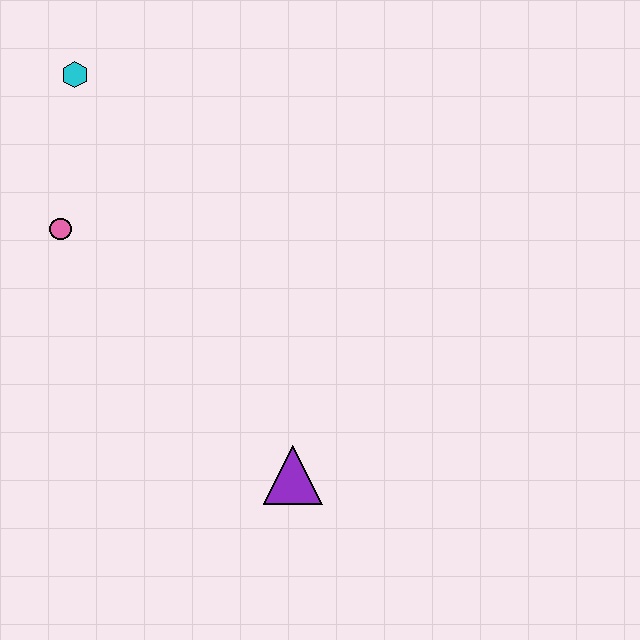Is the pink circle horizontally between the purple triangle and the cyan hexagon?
No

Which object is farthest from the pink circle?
The purple triangle is farthest from the pink circle.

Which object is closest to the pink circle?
The cyan hexagon is closest to the pink circle.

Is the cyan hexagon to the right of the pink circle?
Yes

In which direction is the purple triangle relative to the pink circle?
The purple triangle is below the pink circle.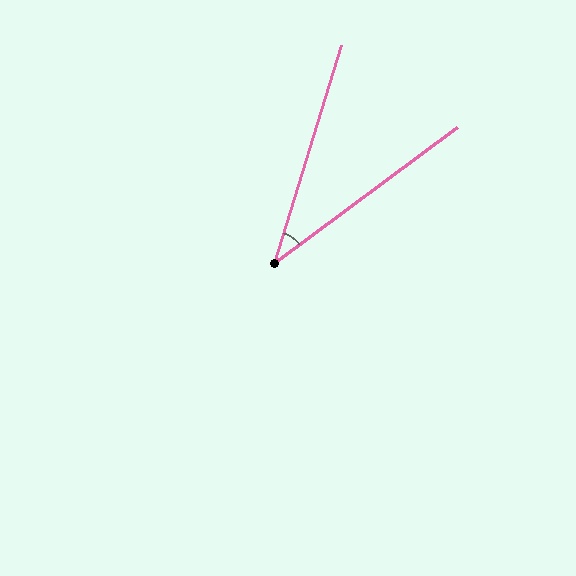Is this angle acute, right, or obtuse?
It is acute.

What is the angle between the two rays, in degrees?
Approximately 36 degrees.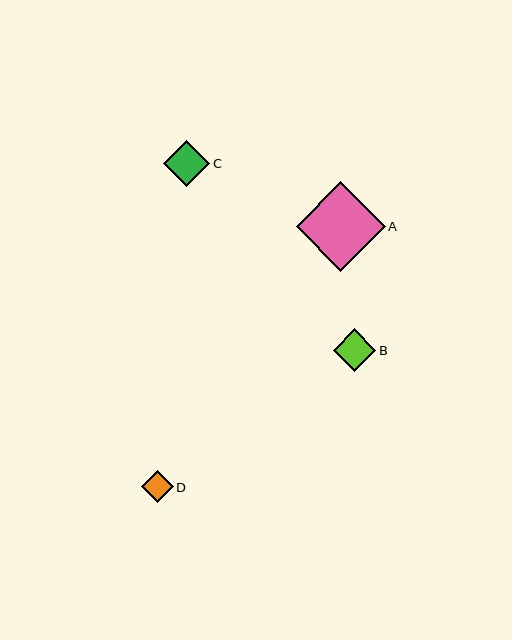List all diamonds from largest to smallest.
From largest to smallest: A, C, B, D.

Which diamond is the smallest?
Diamond D is the smallest with a size of approximately 32 pixels.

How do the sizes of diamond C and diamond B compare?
Diamond C and diamond B are approximately the same size.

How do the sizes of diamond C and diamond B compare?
Diamond C and diamond B are approximately the same size.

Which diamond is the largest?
Diamond A is the largest with a size of approximately 89 pixels.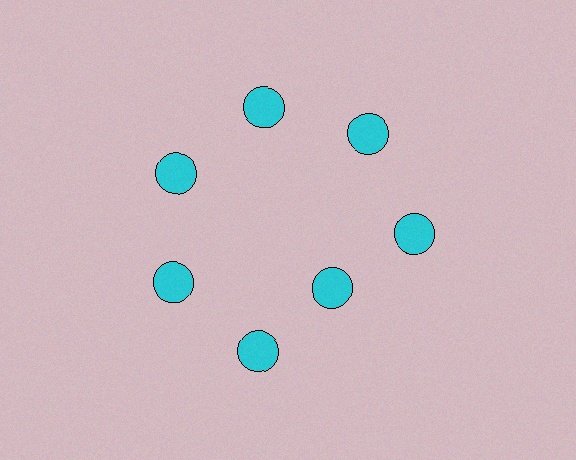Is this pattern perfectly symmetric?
No. The 7 cyan circles are arranged in a ring, but one element near the 5 o'clock position is pulled inward toward the center, breaking the 7-fold rotational symmetry.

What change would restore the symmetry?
The symmetry would be restored by moving it outward, back onto the ring so that all 7 circles sit at equal angles and equal distance from the center.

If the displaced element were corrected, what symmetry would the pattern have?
It would have 7-fold rotational symmetry — the pattern would map onto itself every 51 degrees.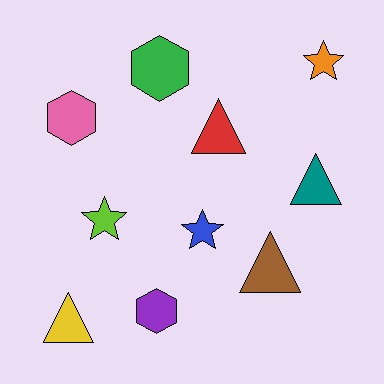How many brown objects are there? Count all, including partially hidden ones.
There is 1 brown object.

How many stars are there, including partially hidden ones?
There are 3 stars.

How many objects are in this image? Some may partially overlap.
There are 10 objects.